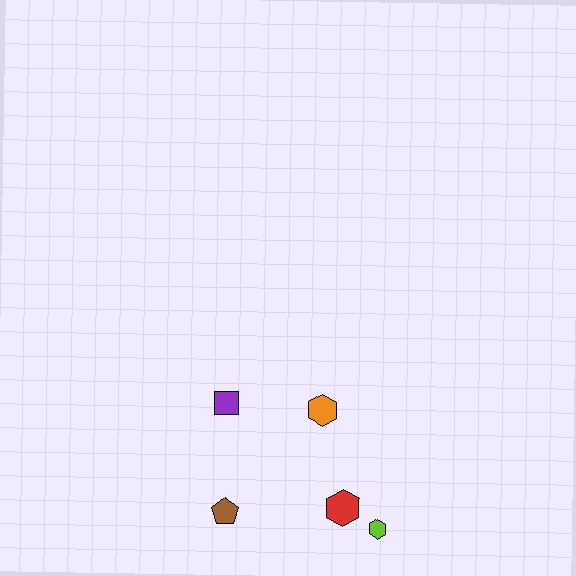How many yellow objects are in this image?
There are no yellow objects.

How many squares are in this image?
There is 1 square.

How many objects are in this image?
There are 5 objects.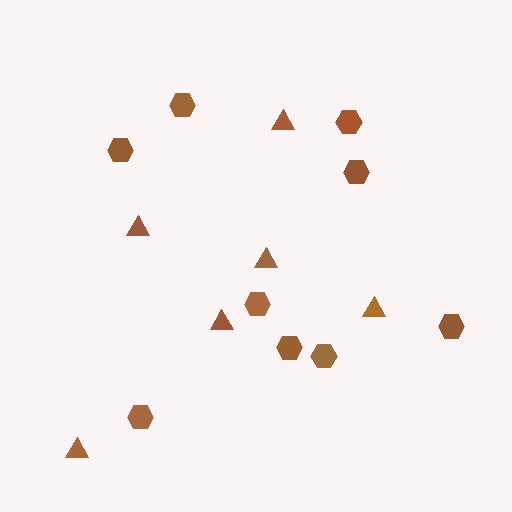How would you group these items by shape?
There are 2 groups: one group of triangles (6) and one group of hexagons (9).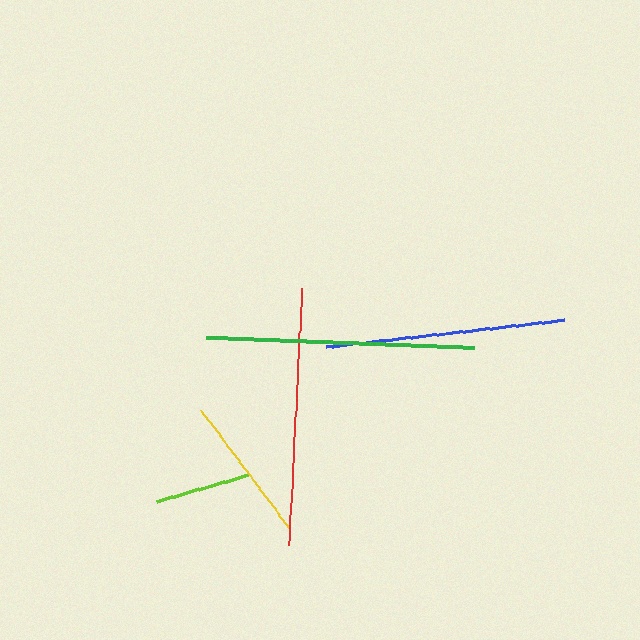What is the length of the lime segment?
The lime segment is approximately 95 pixels long.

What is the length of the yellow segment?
The yellow segment is approximately 149 pixels long.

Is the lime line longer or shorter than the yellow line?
The yellow line is longer than the lime line.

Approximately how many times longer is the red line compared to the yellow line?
The red line is approximately 1.7 times the length of the yellow line.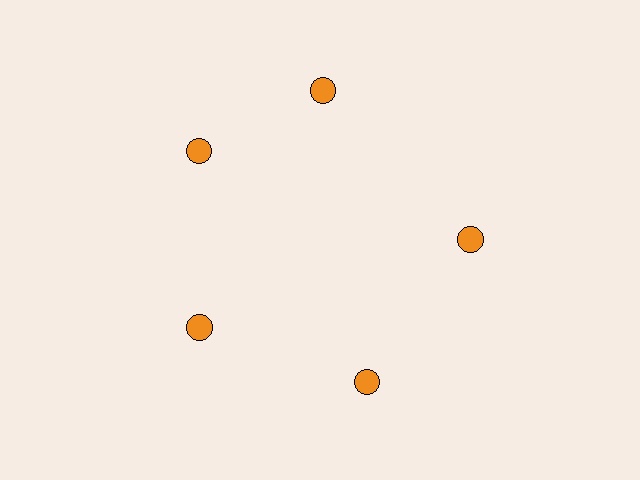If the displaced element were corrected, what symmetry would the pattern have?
It would have 5-fold rotational symmetry — the pattern would map onto itself every 72 degrees.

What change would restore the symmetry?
The symmetry would be restored by rotating it back into even spacing with its neighbors so that all 5 circles sit at equal angles and equal distance from the center.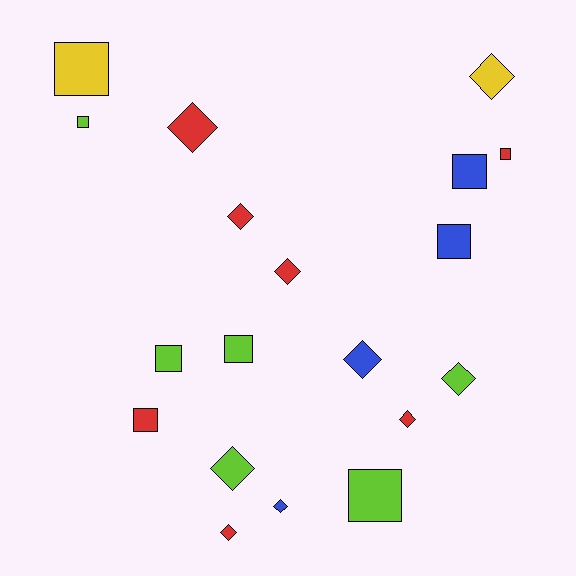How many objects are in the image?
There are 19 objects.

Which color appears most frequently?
Red, with 7 objects.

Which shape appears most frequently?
Diamond, with 10 objects.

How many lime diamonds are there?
There are 2 lime diamonds.